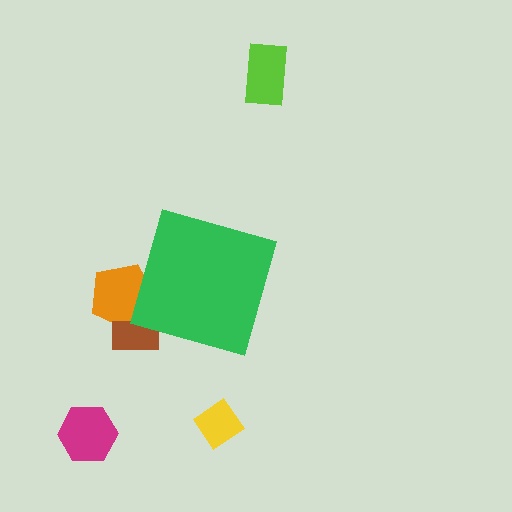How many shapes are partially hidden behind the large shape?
2 shapes are partially hidden.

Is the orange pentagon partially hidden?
Yes, the orange pentagon is partially hidden behind the green diamond.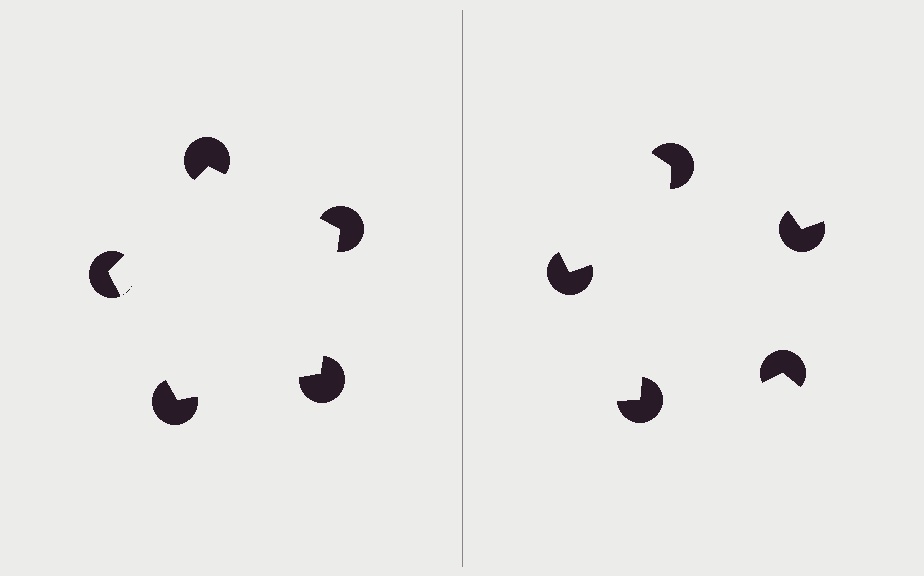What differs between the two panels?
The pac-man discs are positioned identically on both sides; only the wedge orientations differ. On the left they align to a pentagon; on the right they are misaligned.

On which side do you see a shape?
An illusory pentagon appears on the left side. On the right side the wedge cuts are rotated, so no coherent shape forms.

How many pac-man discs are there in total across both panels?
10 — 5 on each side.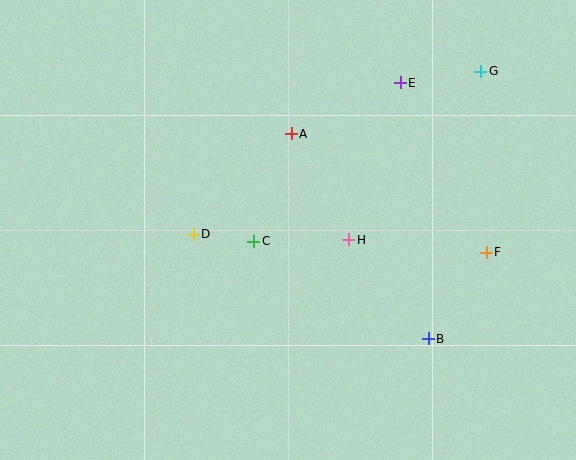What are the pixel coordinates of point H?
Point H is at (349, 240).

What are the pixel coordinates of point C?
Point C is at (254, 241).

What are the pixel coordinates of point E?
Point E is at (400, 83).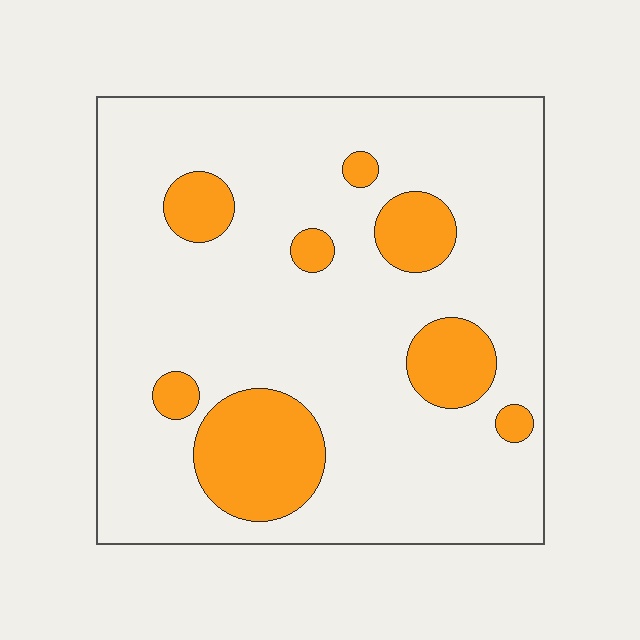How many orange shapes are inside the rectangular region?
8.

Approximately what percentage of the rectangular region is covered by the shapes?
Approximately 20%.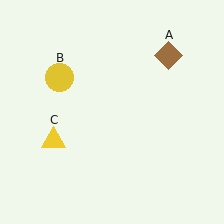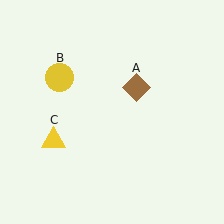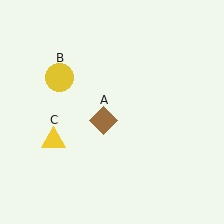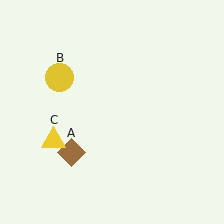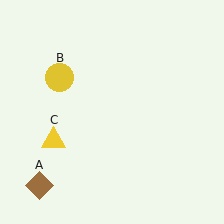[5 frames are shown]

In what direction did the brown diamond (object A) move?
The brown diamond (object A) moved down and to the left.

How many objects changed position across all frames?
1 object changed position: brown diamond (object A).